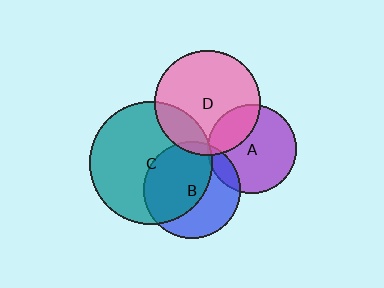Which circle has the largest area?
Circle C (teal).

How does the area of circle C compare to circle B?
Approximately 1.6 times.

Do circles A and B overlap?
Yes.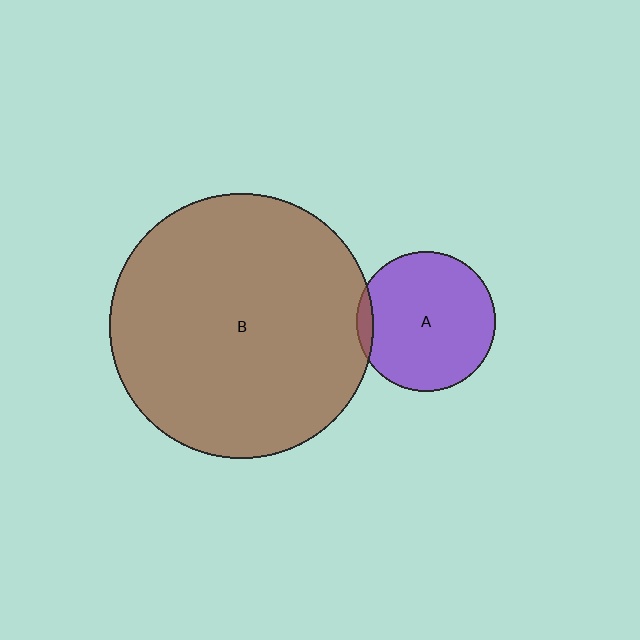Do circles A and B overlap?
Yes.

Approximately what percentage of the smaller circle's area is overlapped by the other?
Approximately 5%.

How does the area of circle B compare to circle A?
Approximately 3.6 times.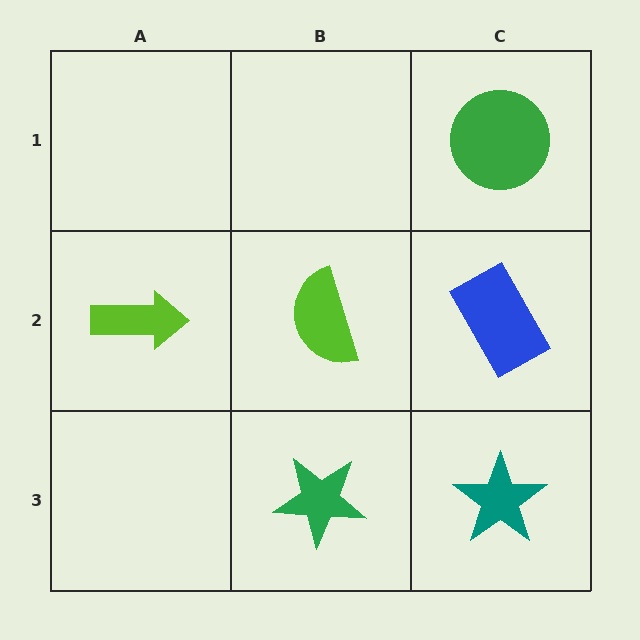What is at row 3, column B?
A green star.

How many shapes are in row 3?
2 shapes.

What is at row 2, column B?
A lime semicircle.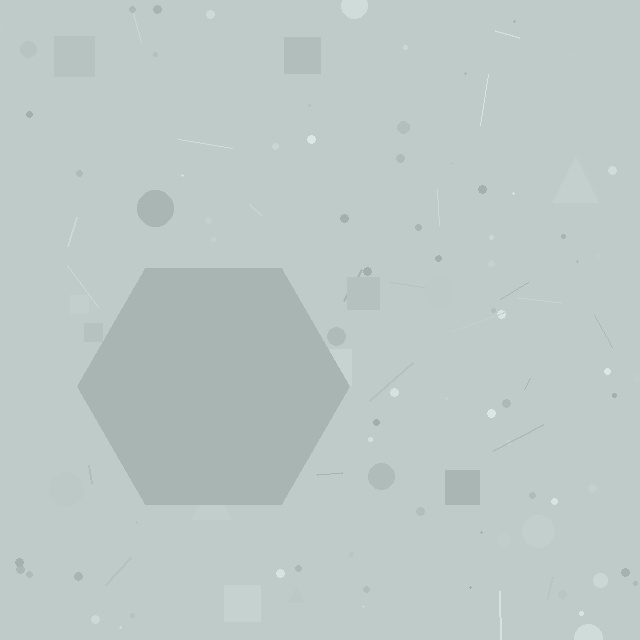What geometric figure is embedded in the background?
A hexagon is embedded in the background.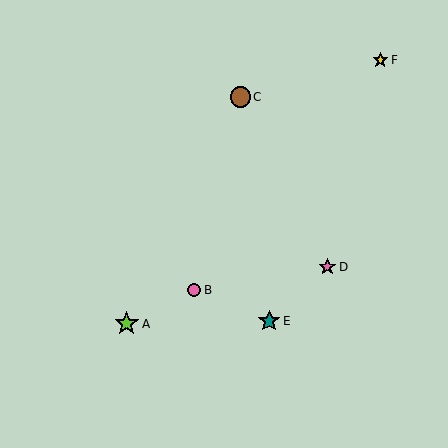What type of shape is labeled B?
Shape B is a pink circle.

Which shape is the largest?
The lime star (labeled A) is the largest.